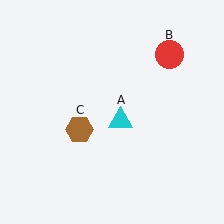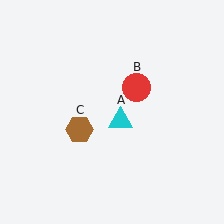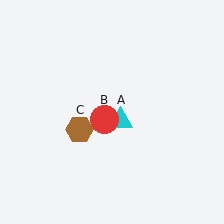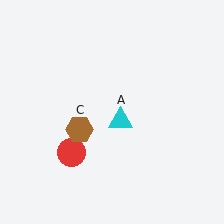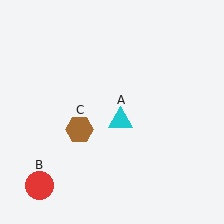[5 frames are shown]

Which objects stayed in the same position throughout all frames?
Cyan triangle (object A) and brown hexagon (object C) remained stationary.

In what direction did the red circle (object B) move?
The red circle (object B) moved down and to the left.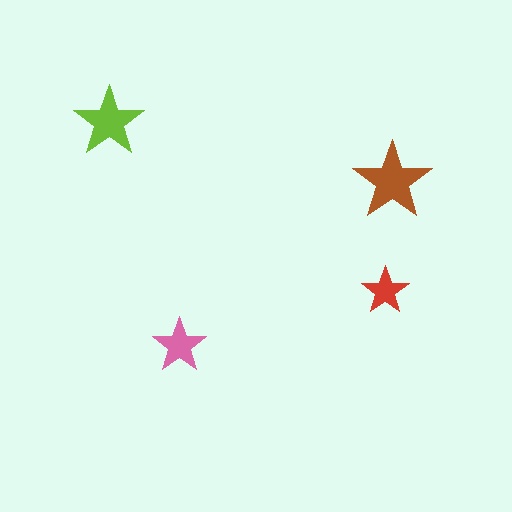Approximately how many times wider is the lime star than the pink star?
About 1.5 times wider.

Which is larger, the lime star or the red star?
The lime one.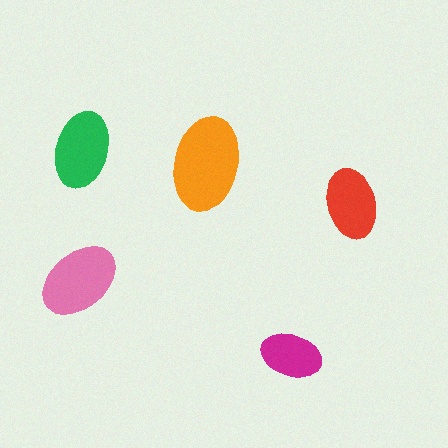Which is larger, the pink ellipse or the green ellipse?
The pink one.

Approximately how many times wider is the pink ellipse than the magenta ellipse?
About 1.5 times wider.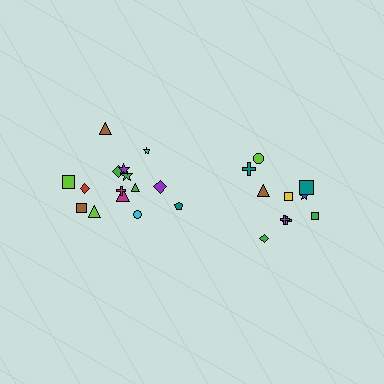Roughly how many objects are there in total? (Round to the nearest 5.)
Roughly 25 objects in total.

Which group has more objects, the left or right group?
The left group.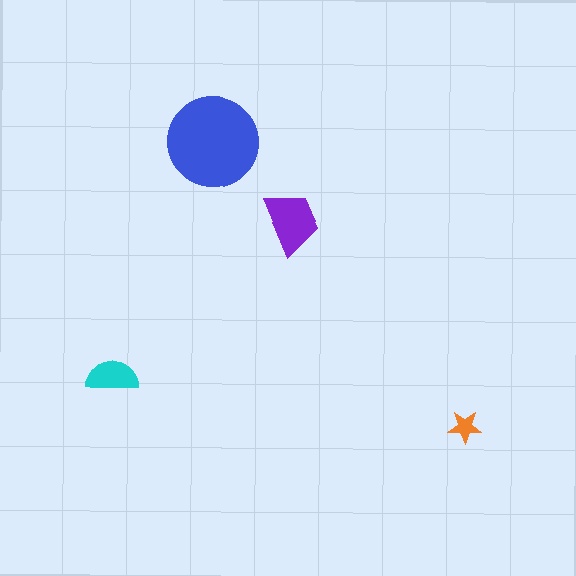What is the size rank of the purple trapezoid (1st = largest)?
2nd.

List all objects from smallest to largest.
The orange star, the cyan semicircle, the purple trapezoid, the blue circle.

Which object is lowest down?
The orange star is bottommost.